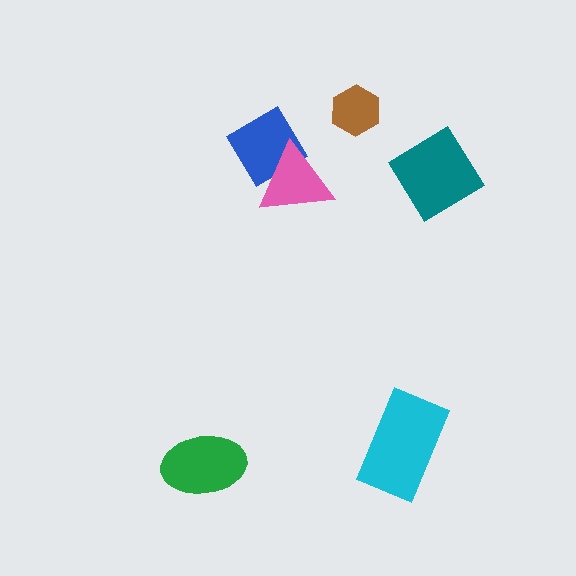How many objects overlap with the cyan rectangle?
0 objects overlap with the cyan rectangle.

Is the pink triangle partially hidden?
No, no other shape covers it.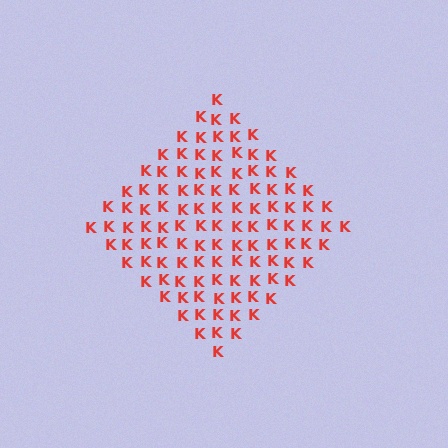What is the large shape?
The large shape is a diamond.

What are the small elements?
The small elements are letter K's.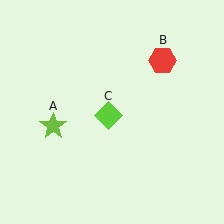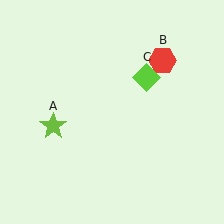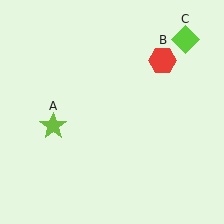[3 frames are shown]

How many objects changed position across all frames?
1 object changed position: lime diamond (object C).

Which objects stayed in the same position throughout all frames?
Lime star (object A) and red hexagon (object B) remained stationary.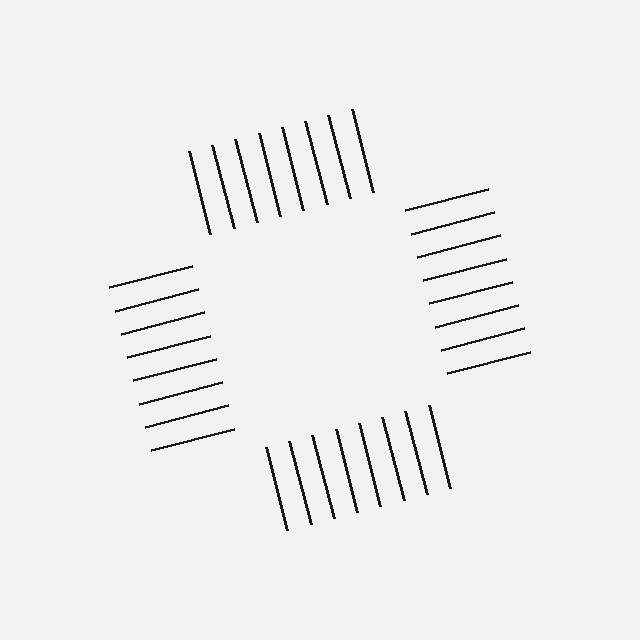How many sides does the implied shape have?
4 sides — the line-ends trace a square.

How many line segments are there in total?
32 — 8 along each of the 4 edges.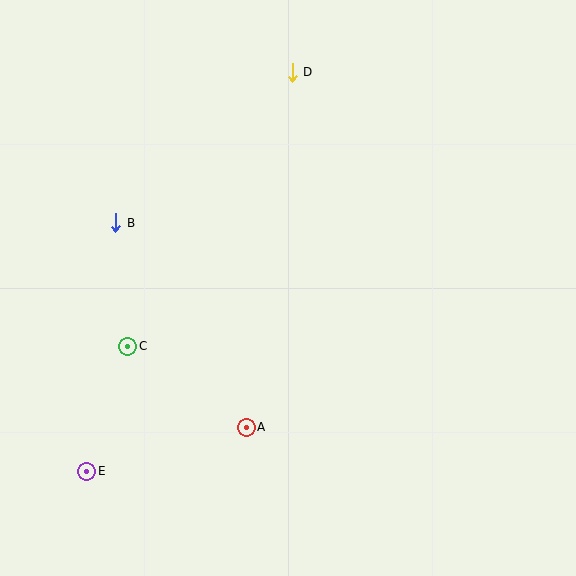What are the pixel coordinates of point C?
Point C is at (128, 346).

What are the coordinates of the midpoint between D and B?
The midpoint between D and B is at (204, 148).